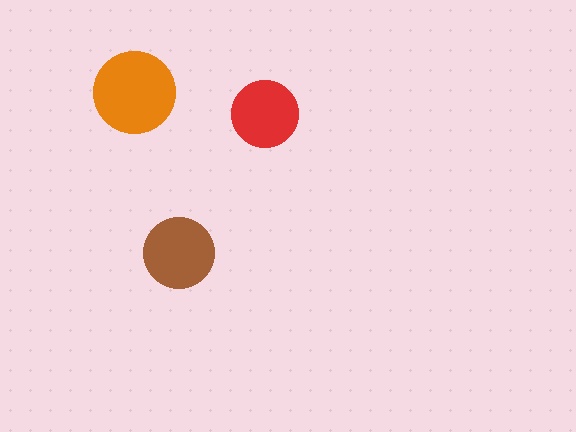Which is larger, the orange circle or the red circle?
The orange one.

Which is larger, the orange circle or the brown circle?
The orange one.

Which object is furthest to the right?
The red circle is rightmost.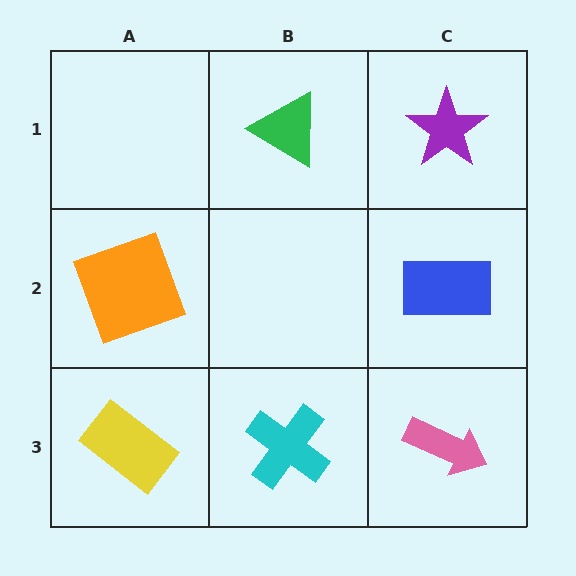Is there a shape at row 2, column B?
No, that cell is empty.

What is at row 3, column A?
A yellow rectangle.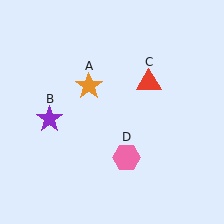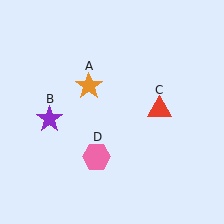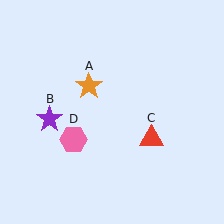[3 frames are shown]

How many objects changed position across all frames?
2 objects changed position: red triangle (object C), pink hexagon (object D).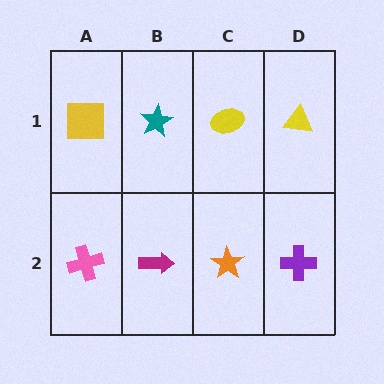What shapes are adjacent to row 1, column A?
A pink cross (row 2, column A), a teal star (row 1, column B).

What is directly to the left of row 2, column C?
A magenta arrow.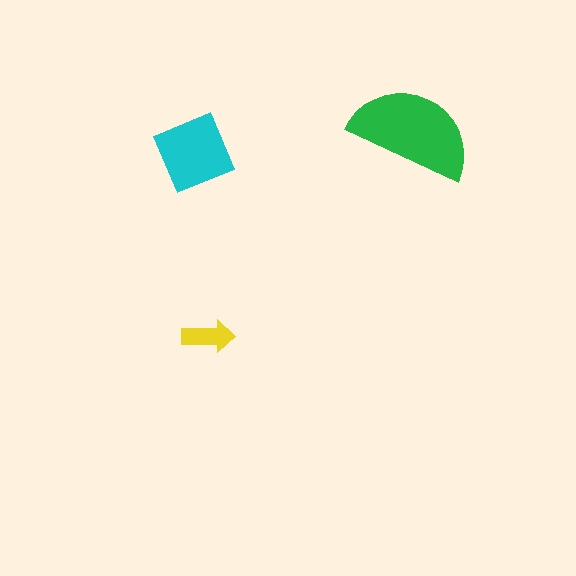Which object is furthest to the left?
The cyan diamond is leftmost.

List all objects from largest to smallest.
The green semicircle, the cyan diamond, the yellow arrow.